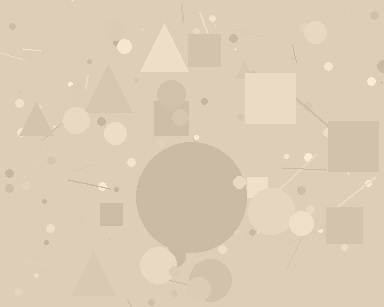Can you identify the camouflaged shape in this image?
The camouflaged shape is a circle.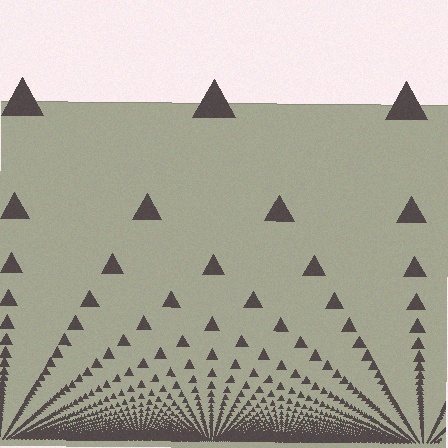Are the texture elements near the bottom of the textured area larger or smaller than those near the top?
Smaller. The gradient is inverted — elements near the bottom are smaller and denser.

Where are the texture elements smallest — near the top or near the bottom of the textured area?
Near the bottom.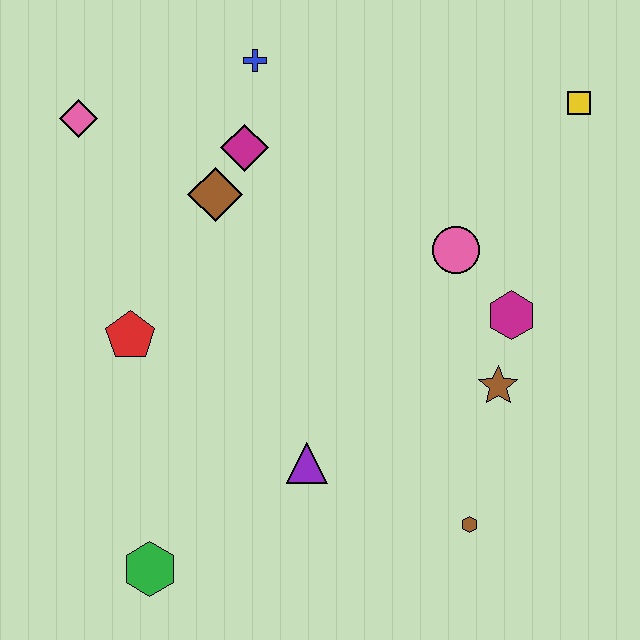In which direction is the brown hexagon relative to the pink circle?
The brown hexagon is below the pink circle.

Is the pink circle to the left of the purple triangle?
No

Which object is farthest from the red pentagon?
The yellow square is farthest from the red pentagon.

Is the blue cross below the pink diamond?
No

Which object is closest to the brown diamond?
The magenta diamond is closest to the brown diamond.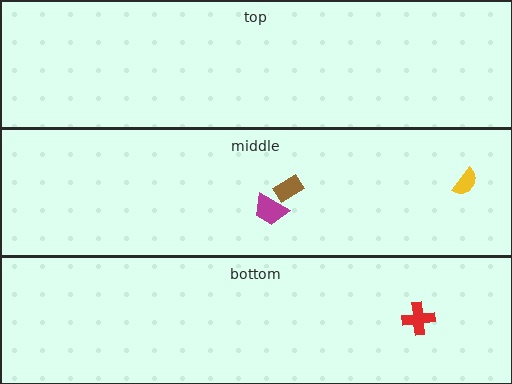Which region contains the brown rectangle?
The middle region.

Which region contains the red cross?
The bottom region.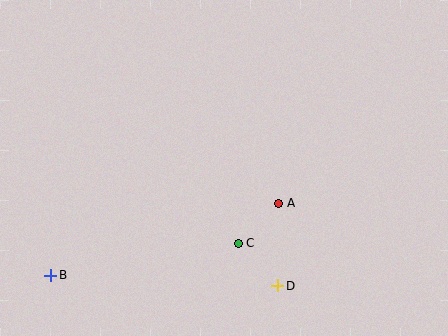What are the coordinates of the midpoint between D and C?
The midpoint between D and C is at (258, 264).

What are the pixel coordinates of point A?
Point A is at (279, 203).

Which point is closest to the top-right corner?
Point A is closest to the top-right corner.